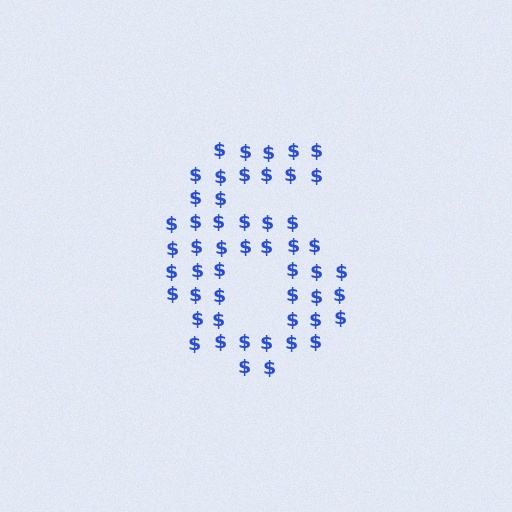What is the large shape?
The large shape is the digit 6.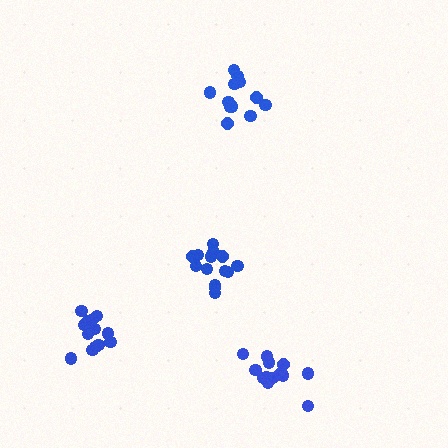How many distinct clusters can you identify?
There are 4 distinct clusters.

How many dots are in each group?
Group 1: 13 dots, Group 2: 14 dots, Group 3: 14 dots, Group 4: 12 dots (53 total).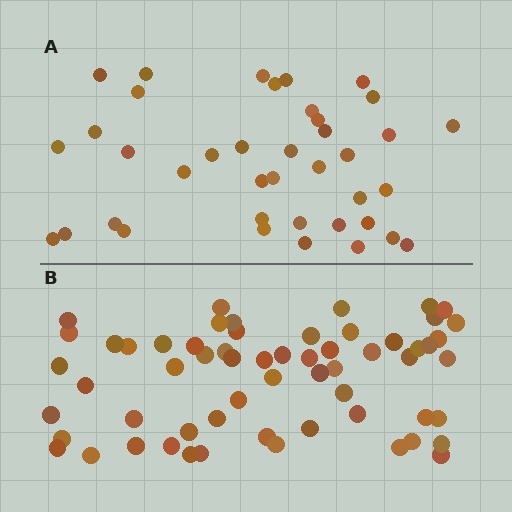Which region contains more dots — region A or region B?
Region B (the bottom region) has more dots.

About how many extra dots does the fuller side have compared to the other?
Region B has approximately 20 more dots than region A.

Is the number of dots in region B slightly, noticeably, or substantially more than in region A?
Region B has substantially more. The ratio is roughly 1.5 to 1.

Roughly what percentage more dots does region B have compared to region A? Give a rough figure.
About 55% more.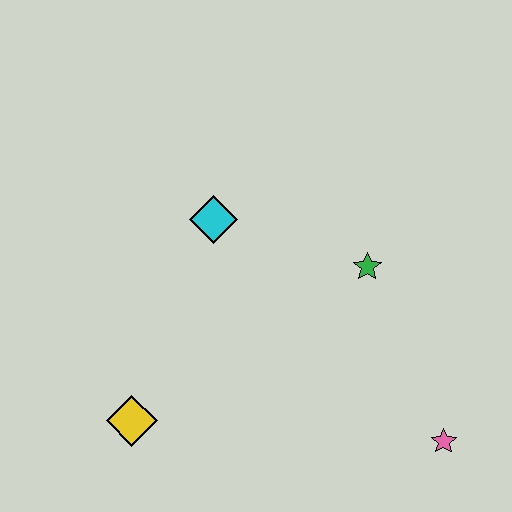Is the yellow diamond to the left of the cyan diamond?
Yes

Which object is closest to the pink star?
The green star is closest to the pink star.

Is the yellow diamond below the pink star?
No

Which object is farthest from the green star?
The yellow diamond is farthest from the green star.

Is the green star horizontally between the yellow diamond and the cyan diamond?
No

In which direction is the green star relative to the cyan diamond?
The green star is to the right of the cyan diamond.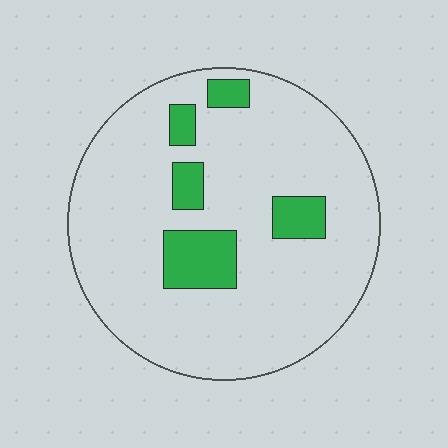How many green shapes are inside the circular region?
5.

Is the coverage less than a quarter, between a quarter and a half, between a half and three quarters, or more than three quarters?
Less than a quarter.